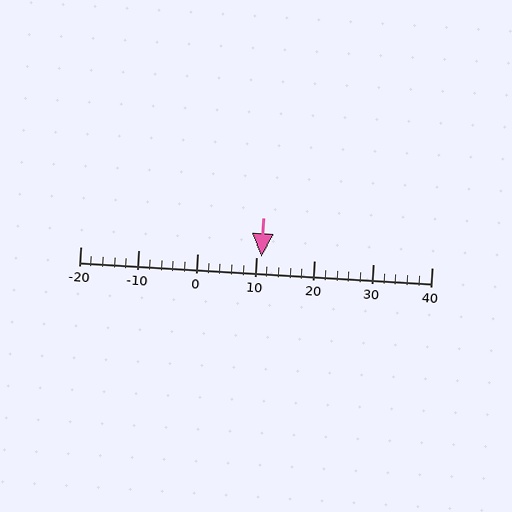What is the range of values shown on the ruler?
The ruler shows values from -20 to 40.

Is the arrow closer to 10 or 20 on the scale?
The arrow is closer to 10.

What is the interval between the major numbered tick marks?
The major tick marks are spaced 10 units apart.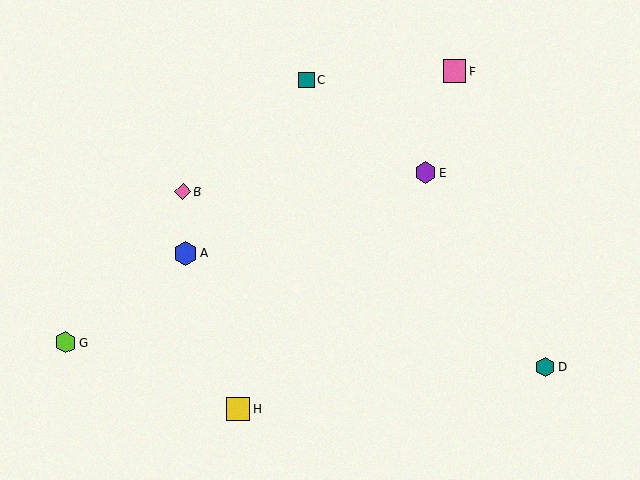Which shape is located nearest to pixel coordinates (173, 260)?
The blue hexagon (labeled A) at (185, 253) is nearest to that location.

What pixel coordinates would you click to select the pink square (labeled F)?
Click at (454, 71) to select the pink square F.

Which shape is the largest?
The blue hexagon (labeled A) is the largest.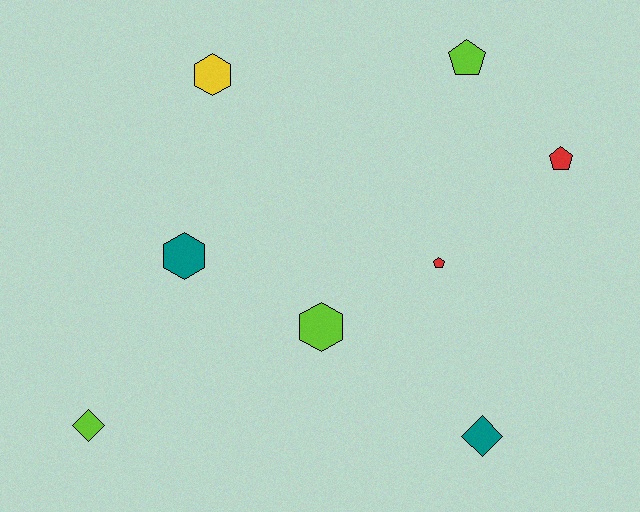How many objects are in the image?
There are 8 objects.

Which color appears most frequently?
Lime, with 3 objects.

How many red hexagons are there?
There are no red hexagons.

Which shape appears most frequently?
Hexagon, with 3 objects.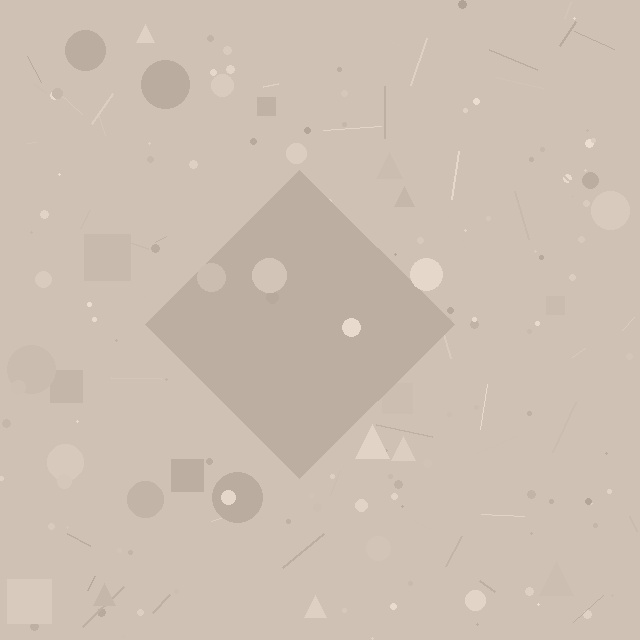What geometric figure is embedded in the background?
A diamond is embedded in the background.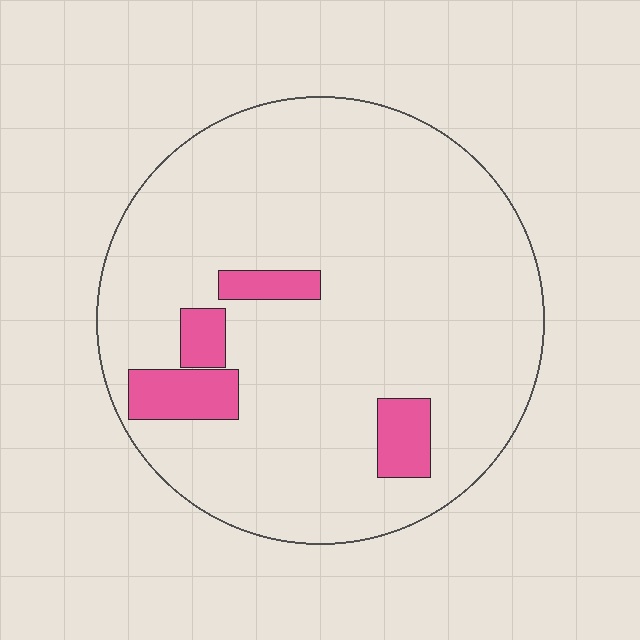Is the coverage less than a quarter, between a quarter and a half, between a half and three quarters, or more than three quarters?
Less than a quarter.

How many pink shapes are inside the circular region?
4.